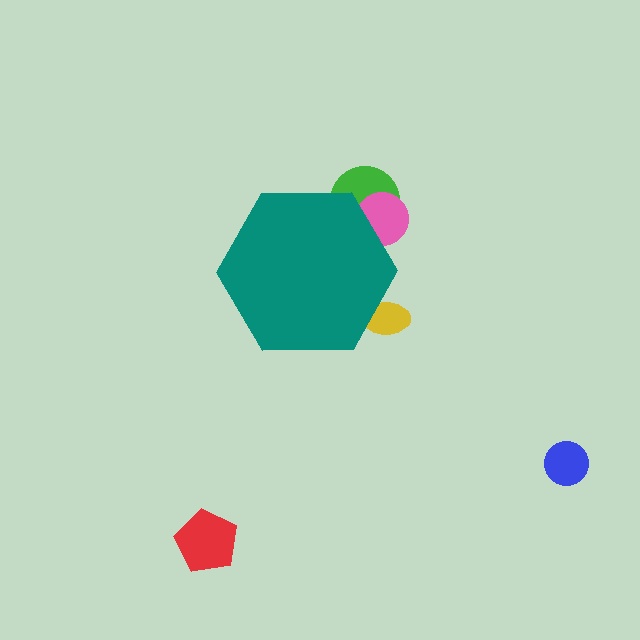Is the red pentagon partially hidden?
No, the red pentagon is fully visible.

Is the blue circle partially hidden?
No, the blue circle is fully visible.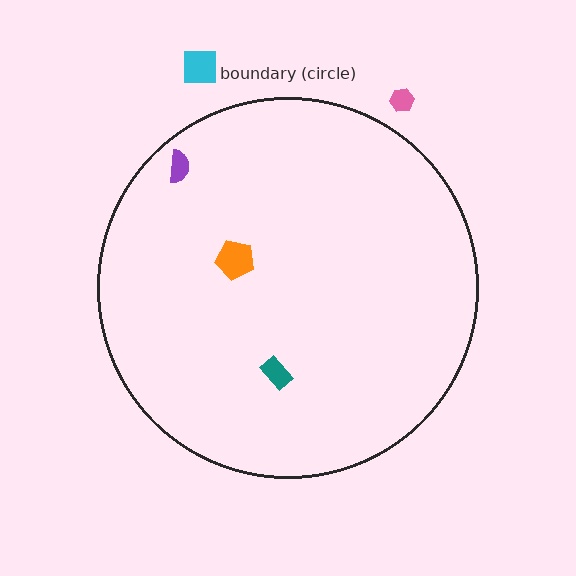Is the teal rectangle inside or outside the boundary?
Inside.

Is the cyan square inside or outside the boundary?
Outside.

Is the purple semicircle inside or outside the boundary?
Inside.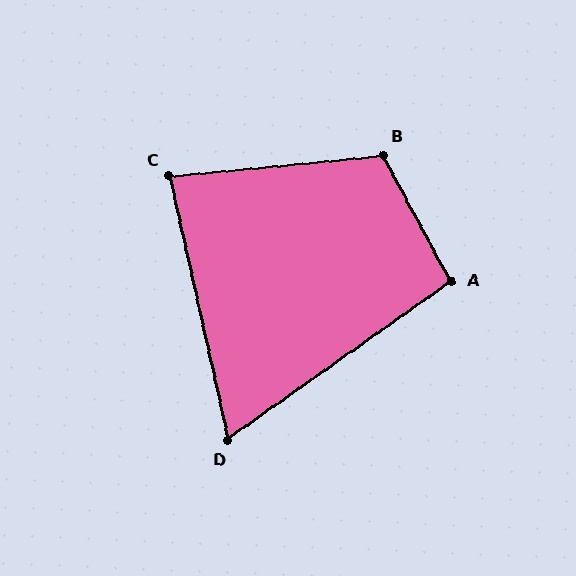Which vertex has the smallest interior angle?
D, at approximately 67 degrees.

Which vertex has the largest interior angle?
B, at approximately 113 degrees.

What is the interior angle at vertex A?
Approximately 97 degrees (obtuse).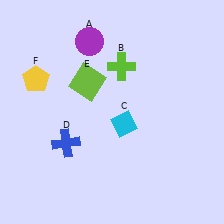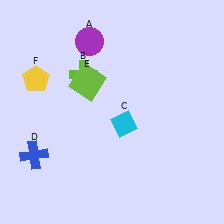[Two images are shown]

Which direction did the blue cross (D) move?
The blue cross (D) moved left.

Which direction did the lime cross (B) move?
The lime cross (B) moved left.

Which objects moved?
The objects that moved are: the lime cross (B), the blue cross (D).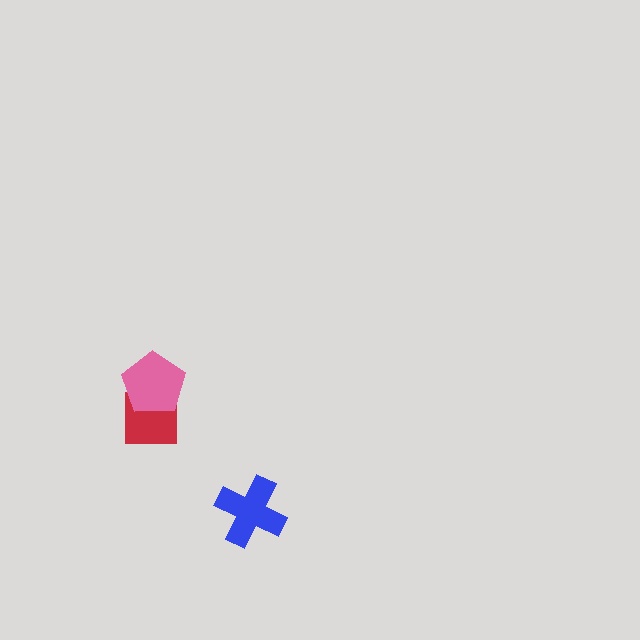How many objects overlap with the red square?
1 object overlaps with the red square.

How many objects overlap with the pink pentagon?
1 object overlaps with the pink pentagon.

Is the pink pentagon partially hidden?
No, no other shape covers it.